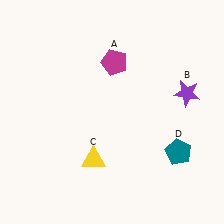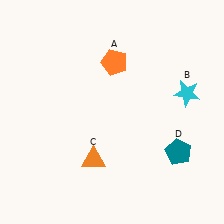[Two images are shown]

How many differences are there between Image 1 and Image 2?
There are 3 differences between the two images.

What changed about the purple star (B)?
In Image 1, B is purple. In Image 2, it changed to cyan.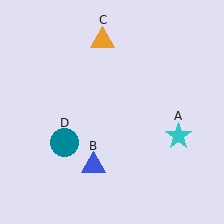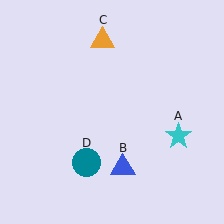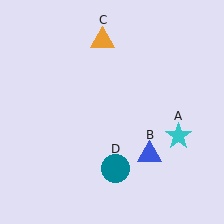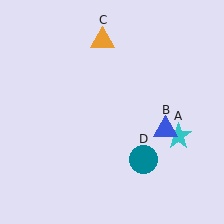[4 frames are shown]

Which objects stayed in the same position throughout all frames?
Cyan star (object A) and orange triangle (object C) remained stationary.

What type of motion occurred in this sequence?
The blue triangle (object B), teal circle (object D) rotated counterclockwise around the center of the scene.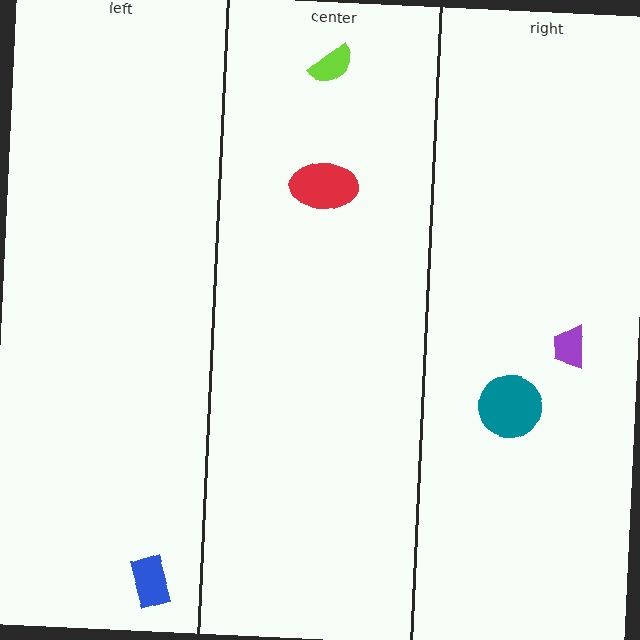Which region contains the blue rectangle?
The left region.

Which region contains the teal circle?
The right region.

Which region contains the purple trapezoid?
The right region.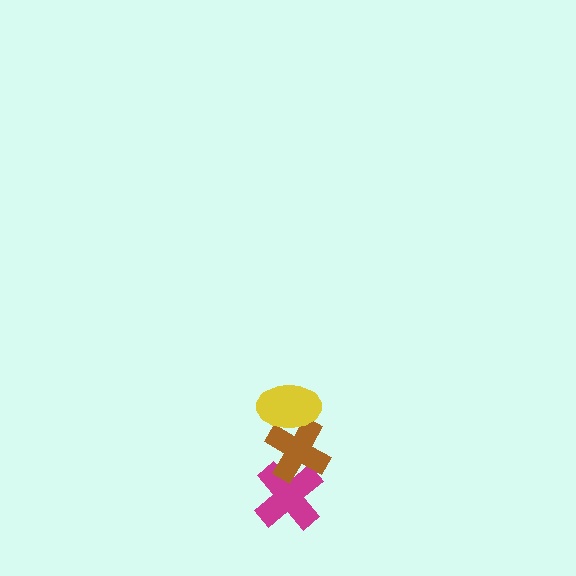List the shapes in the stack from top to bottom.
From top to bottom: the yellow ellipse, the brown cross, the magenta cross.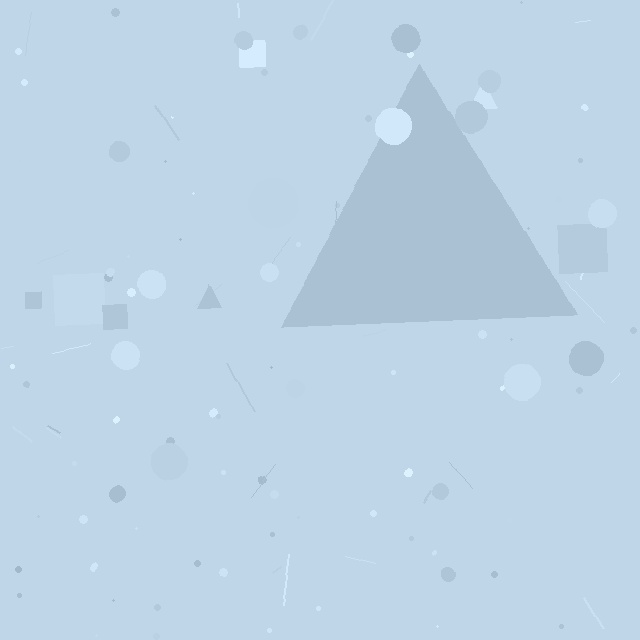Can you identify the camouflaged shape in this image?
The camouflaged shape is a triangle.